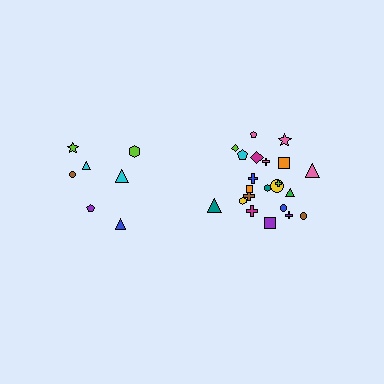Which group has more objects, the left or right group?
The right group.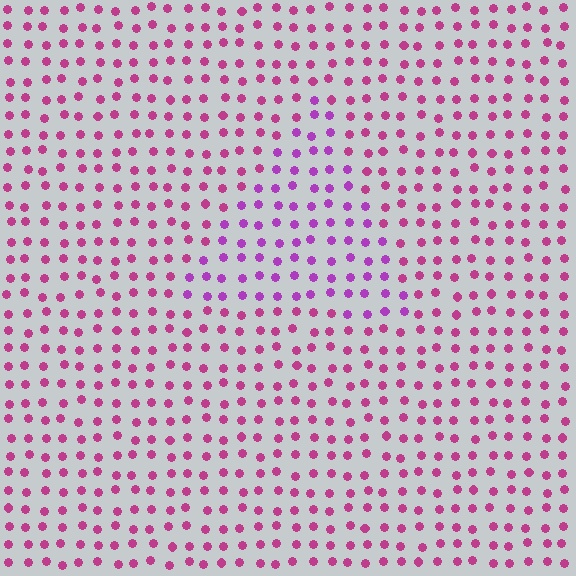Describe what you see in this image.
The image is filled with small magenta elements in a uniform arrangement. A triangle-shaped region is visible where the elements are tinted to a slightly different hue, forming a subtle color boundary.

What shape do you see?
I see a triangle.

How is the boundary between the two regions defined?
The boundary is defined purely by a slight shift in hue (about 31 degrees). Spacing, size, and orientation are identical on both sides.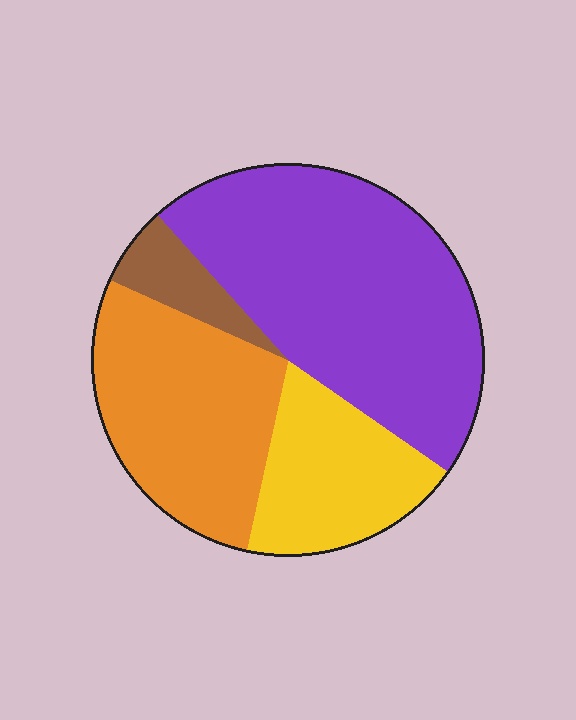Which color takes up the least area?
Brown, at roughly 5%.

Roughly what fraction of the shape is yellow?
Yellow takes up about one fifth (1/5) of the shape.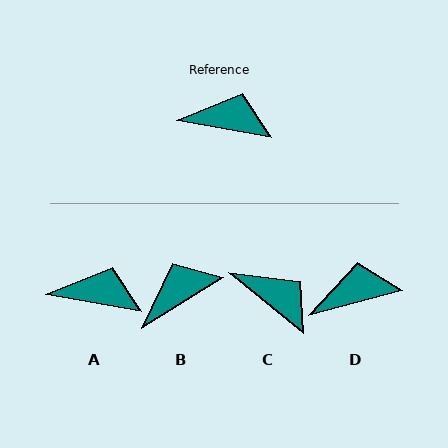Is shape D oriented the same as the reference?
No, it is off by about 25 degrees.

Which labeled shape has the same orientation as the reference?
A.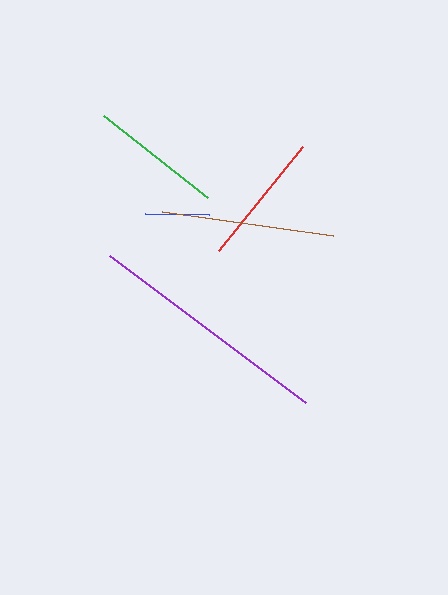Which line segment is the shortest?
The blue line is the shortest at approximately 65 pixels.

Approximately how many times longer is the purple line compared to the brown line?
The purple line is approximately 1.4 times the length of the brown line.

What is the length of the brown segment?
The brown segment is approximately 173 pixels long.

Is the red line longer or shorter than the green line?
The red line is longer than the green line.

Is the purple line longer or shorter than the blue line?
The purple line is longer than the blue line.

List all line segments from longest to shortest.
From longest to shortest: purple, brown, red, green, blue.